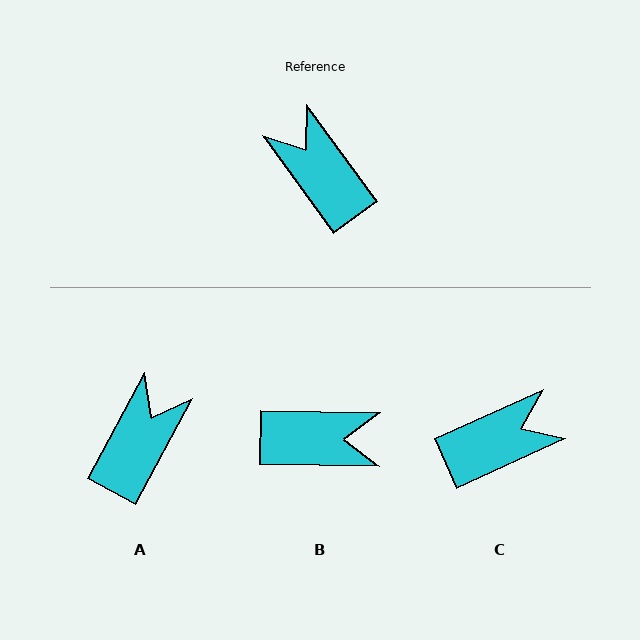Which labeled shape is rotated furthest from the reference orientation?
B, about 127 degrees away.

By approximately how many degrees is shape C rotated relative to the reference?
Approximately 101 degrees clockwise.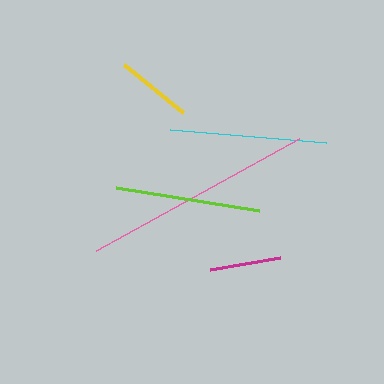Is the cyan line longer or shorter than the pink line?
The pink line is longer than the cyan line.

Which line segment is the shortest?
The magenta line is the shortest at approximately 72 pixels.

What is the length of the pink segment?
The pink segment is approximately 232 pixels long.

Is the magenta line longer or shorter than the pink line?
The pink line is longer than the magenta line.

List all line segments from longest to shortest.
From longest to shortest: pink, cyan, lime, yellow, magenta.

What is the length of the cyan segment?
The cyan segment is approximately 157 pixels long.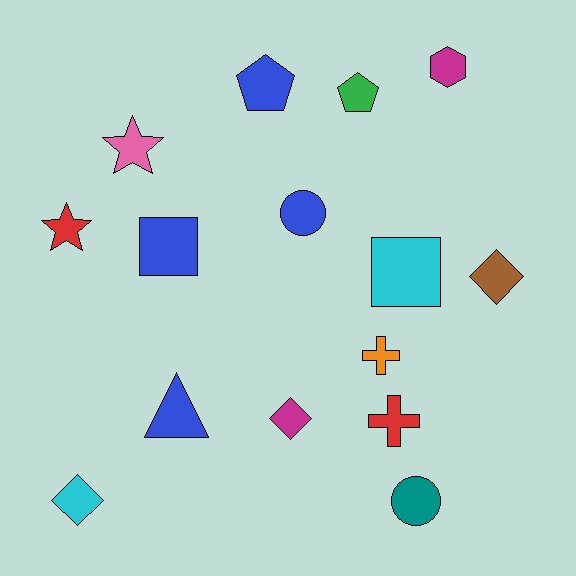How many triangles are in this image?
There is 1 triangle.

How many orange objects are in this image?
There is 1 orange object.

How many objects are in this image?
There are 15 objects.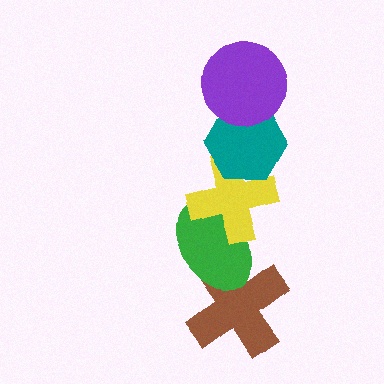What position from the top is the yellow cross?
The yellow cross is 3rd from the top.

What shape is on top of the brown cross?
The green ellipse is on top of the brown cross.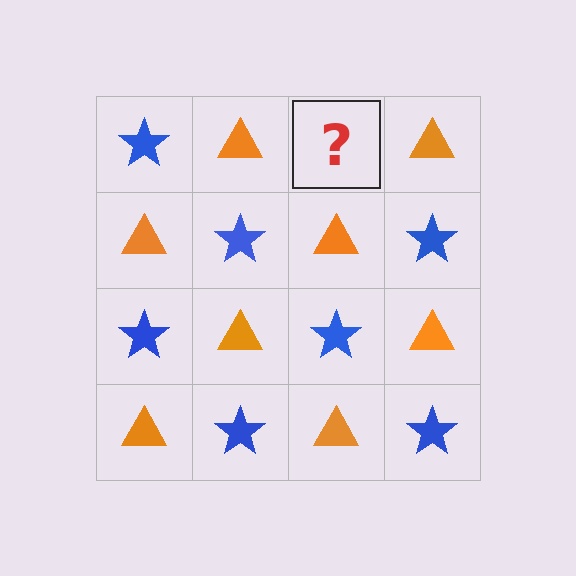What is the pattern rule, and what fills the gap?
The rule is that it alternates blue star and orange triangle in a checkerboard pattern. The gap should be filled with a blue star.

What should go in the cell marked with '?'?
The missing cell should contain a blue star.